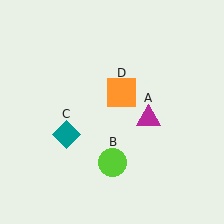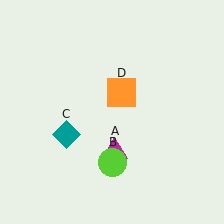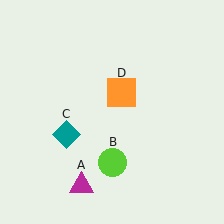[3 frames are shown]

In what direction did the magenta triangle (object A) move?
The magenta triangle (object A) moved down and to the left.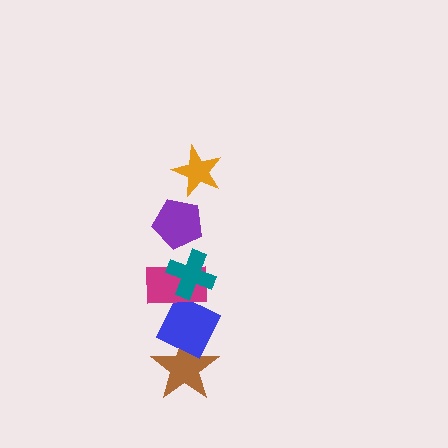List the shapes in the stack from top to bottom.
From top to bottom: the orange star, the purple pentagon, the teal cross, the magenta rectangle, the blue diamond, the brown star.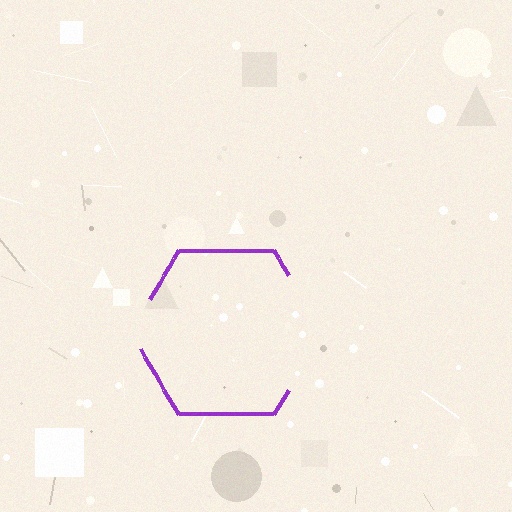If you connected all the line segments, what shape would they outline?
They would outline a hexagon.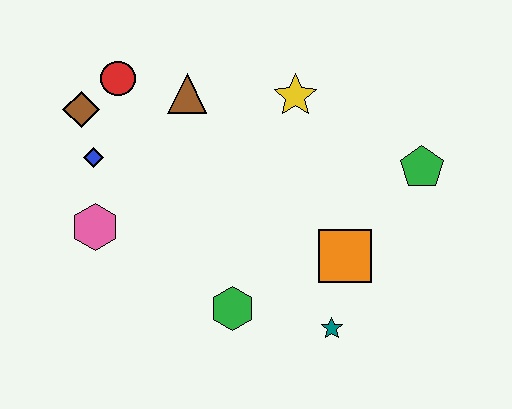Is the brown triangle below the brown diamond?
No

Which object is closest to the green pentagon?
The orange square is closest to the green pentagon.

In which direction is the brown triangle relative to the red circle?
The brown triangle is to the right of the red circle.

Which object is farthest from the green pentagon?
The brown diamond is farthest from the green pentagon.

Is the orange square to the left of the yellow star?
No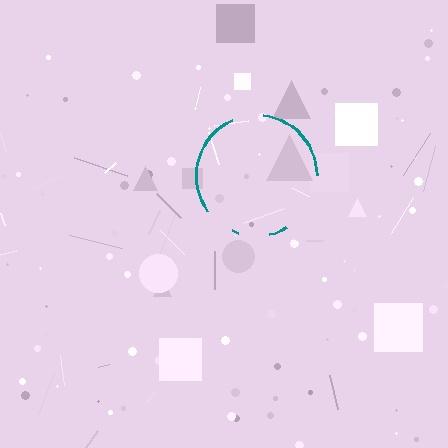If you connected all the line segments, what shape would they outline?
They would outline a circle.